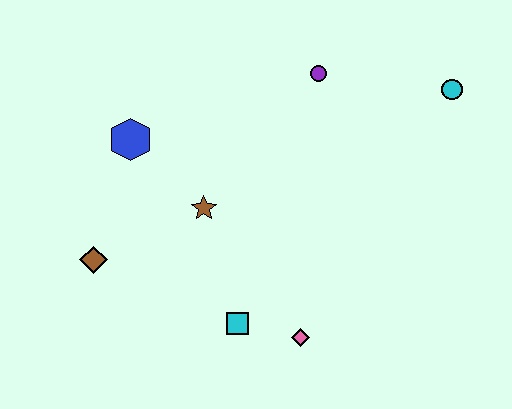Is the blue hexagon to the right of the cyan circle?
No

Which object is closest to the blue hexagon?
The brown star is closest to the blue hexagon.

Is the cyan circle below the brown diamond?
No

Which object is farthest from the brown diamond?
The cyan circle is farthest from the brown diamond.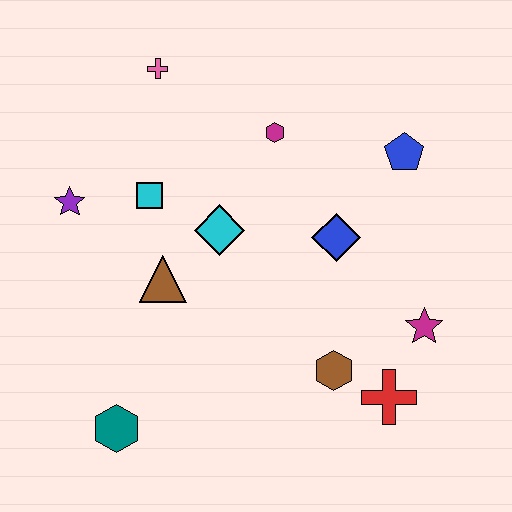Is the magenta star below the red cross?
No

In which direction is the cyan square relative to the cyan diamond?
The cyan square is to the left of the cyan diamond.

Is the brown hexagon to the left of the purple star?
No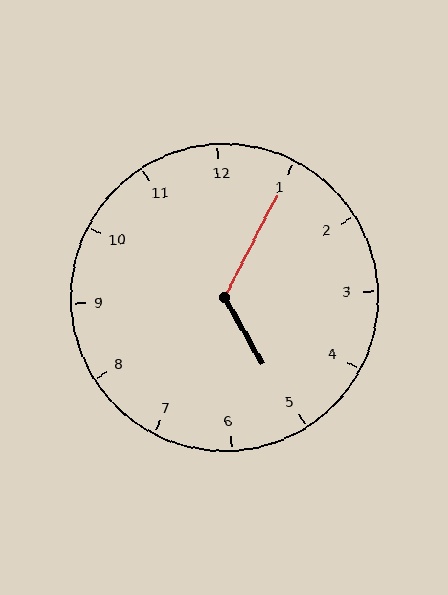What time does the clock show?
5:05.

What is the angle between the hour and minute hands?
Approximately 122 degrees.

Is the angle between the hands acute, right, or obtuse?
It is obtuse.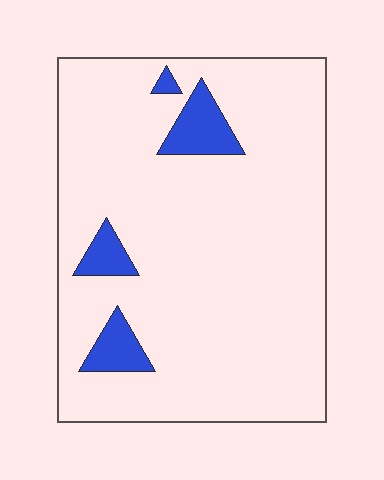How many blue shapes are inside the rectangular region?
4.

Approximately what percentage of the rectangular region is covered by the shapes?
Approximately 10%.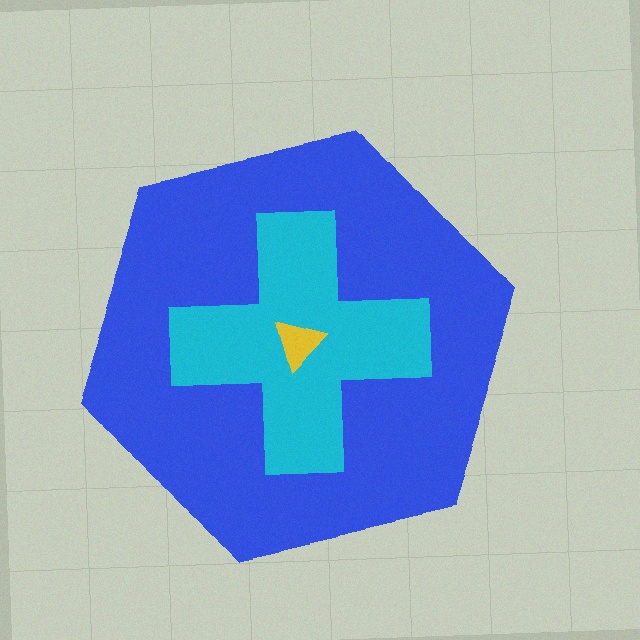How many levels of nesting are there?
3.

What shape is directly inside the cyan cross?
The yellow triangle.